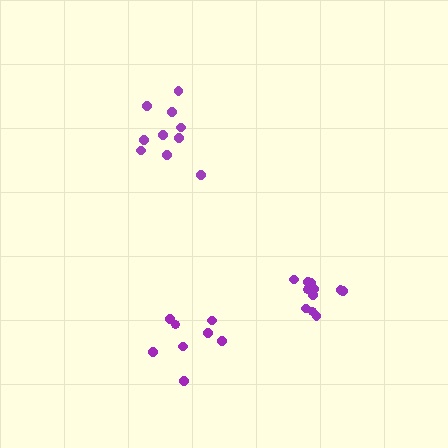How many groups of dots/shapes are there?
There are 3 groups.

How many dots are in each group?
Group 1: 11 dots, Group 2: 8 dots, Group 3: 10 dots (29 total).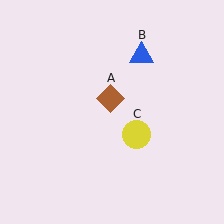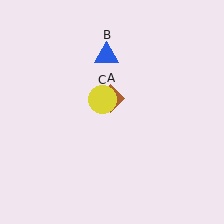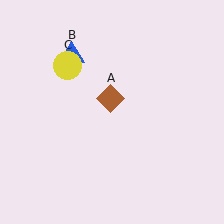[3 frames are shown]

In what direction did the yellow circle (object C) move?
The yellow circle (object C) moved up and to the left.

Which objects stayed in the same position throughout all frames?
Brown diamond (object A) remained stationary.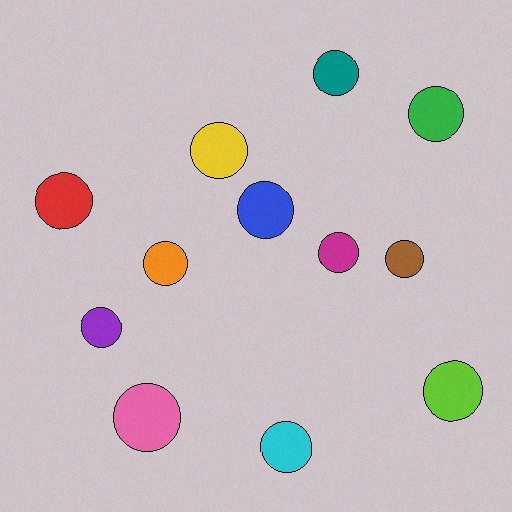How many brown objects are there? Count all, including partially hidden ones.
There is 1 brown object.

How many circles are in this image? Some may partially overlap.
There are 12 circles.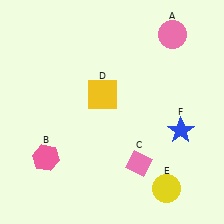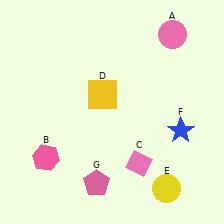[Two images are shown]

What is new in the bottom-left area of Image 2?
A pink pentagon (G) was added in the bottom-left area of Image 2.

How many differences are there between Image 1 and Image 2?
There is 1 difference between the two images.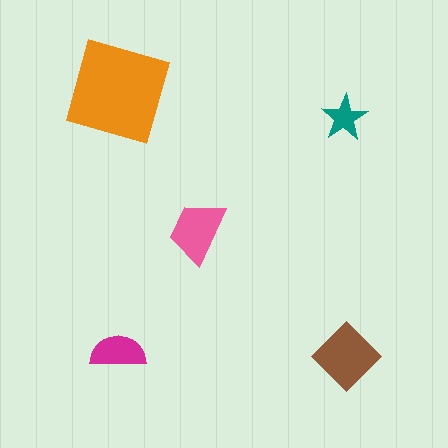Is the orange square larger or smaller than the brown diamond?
Larger.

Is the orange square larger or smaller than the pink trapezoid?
Larger.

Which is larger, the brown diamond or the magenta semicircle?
The brown diamond.